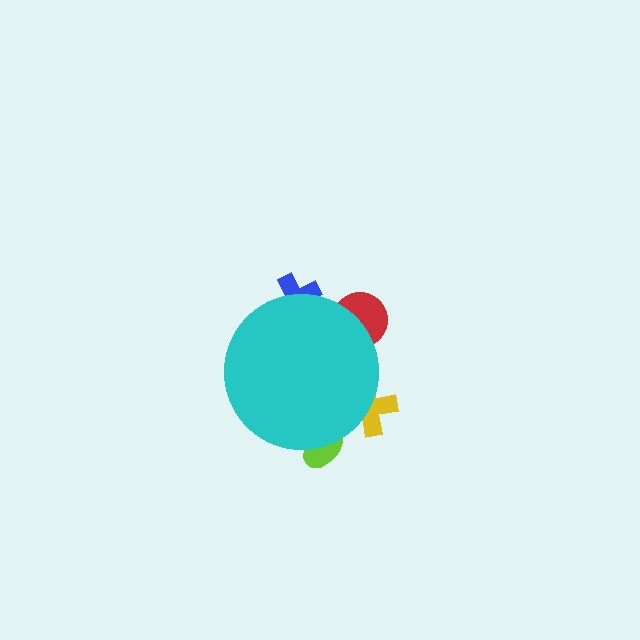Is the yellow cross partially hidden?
Yes, the yellow cross is partially hidden behind the cyan circle.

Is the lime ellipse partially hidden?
Yes, the lime ellipse is partially hidden behind the cyan circle.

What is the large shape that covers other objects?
A cyan circle.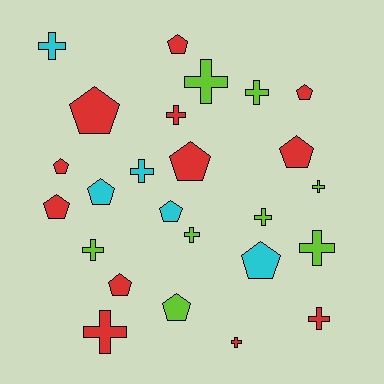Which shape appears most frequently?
Cross, with 13 objects.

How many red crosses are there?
There are 4 red crosses.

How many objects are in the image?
There are 25 objects.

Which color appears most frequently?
Red, with 12 objects.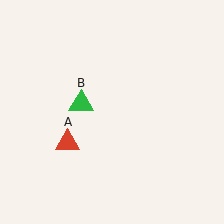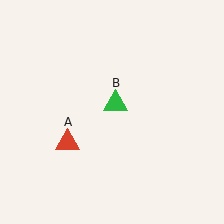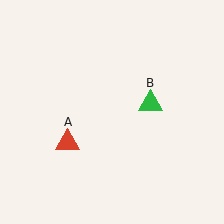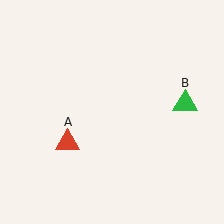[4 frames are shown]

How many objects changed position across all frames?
1 object changed position: green triangle (object B).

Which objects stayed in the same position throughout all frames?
Red triangle (object A) remained stationary.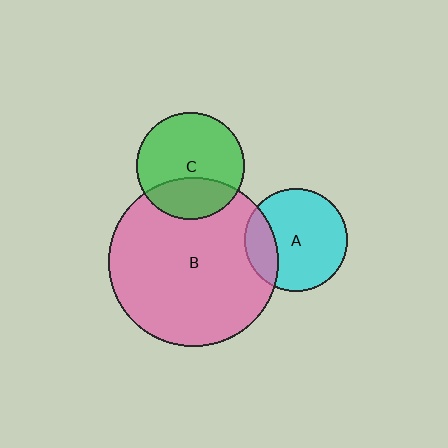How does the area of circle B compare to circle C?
Approximately 2.5 times.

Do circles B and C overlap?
Yes.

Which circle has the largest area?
Circle B (pink).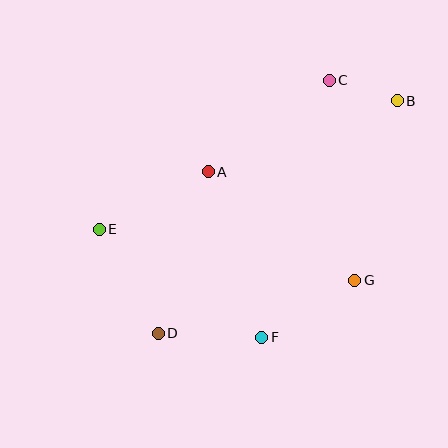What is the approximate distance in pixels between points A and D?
The distance between A and D is approximately 169 pixels.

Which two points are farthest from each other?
Points B and D are farthest from each other.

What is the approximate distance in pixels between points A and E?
The distance between A and E is approximately 123 pixels.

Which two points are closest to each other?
Points B and C are closest to each other.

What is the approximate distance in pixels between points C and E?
The distance between C and E is approximately 274 pixels.